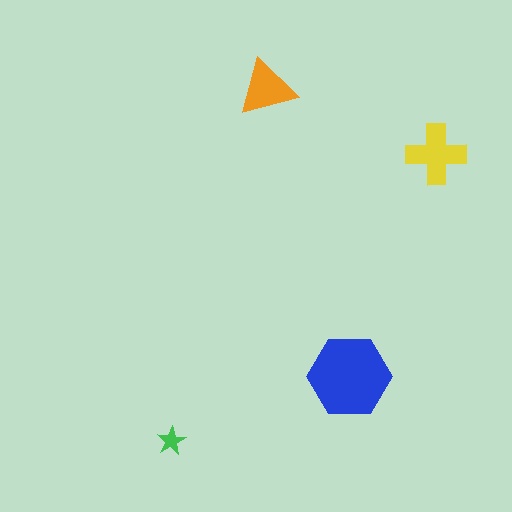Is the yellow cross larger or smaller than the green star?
Larger.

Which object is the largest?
The blue hexagon.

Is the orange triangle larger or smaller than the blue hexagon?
Smaller.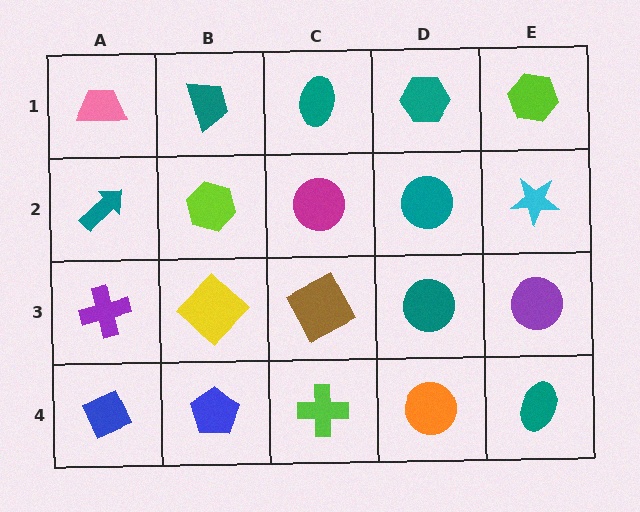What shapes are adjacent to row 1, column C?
A magenta circle (row 2, column C), a teal trapezoid (row 1, column B), a teal hexagon (row 1, column D).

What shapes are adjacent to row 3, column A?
A teal arrow (row 2, column A), a blue diamond (row 4, column A), a yellow diamond (row 3, column B).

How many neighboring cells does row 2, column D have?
4.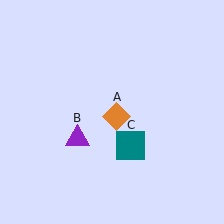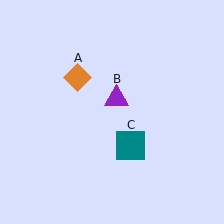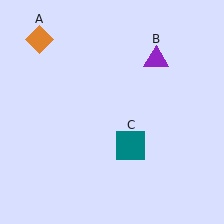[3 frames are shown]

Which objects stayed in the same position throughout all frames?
Teal square (object C) remained stationary.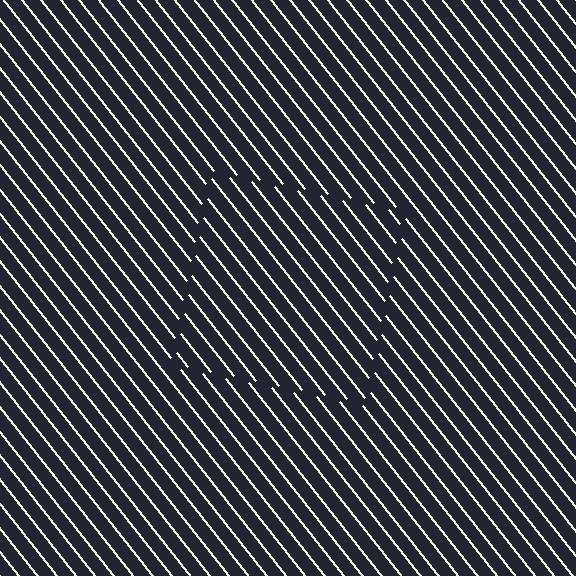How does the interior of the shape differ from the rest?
The interior of the shape contains the same grating, shifted by half a period — the contour is defined by the phase discontinuity where line-ends from the inner and outer gratings abut.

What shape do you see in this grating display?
An illusory square. The interior of the shape contains the same grating, shifted by half a period — the contour is defined by the phase discontinuity where line-ends from the inner and outer gratings abut.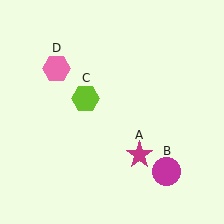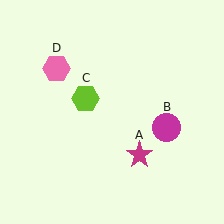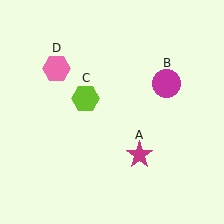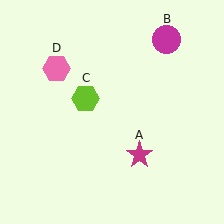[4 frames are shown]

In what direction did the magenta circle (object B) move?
The magenta circle (object B) moved up.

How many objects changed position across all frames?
1 object changed position: magenta circle (object B).